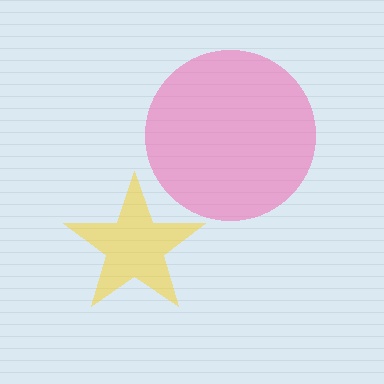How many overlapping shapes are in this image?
There are 2 overlapping shapes in the image.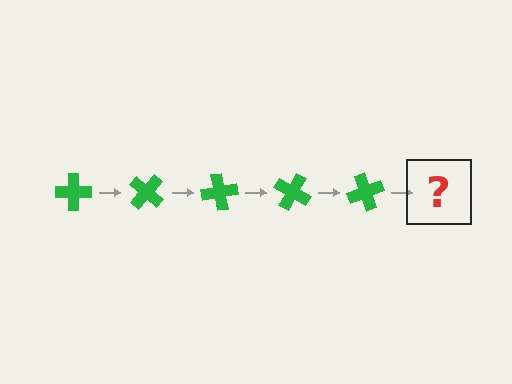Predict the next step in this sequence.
The next step is a green cross rotated 200 degrees.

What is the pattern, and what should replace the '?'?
The pattern is that the cross rotates 40 degrees each step. The '?' should be a green cross rotated 200 degrees.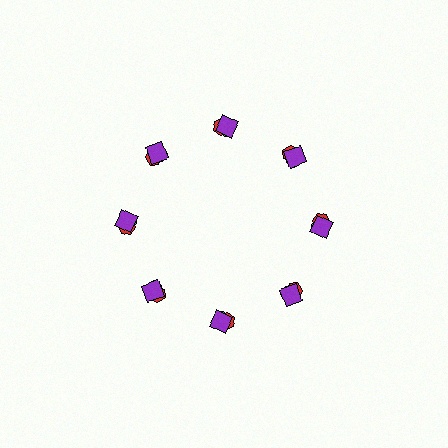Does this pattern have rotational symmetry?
Yes, this pattern has 8-fold rotational symmetry. It looks the same after rotating 45 degrees around the center.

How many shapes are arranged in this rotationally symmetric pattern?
There are 24 shapes, arranged in 8 groups of 3.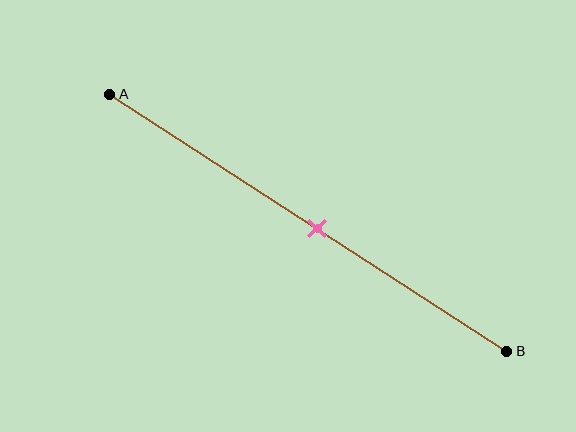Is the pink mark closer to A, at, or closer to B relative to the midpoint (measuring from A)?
The pink mark is approximately at the midpoint of segment AB.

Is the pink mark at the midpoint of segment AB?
Yes, the mark is approximately at the midpoint.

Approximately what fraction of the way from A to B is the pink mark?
The pink mark is approximately 50% of the way from A to B.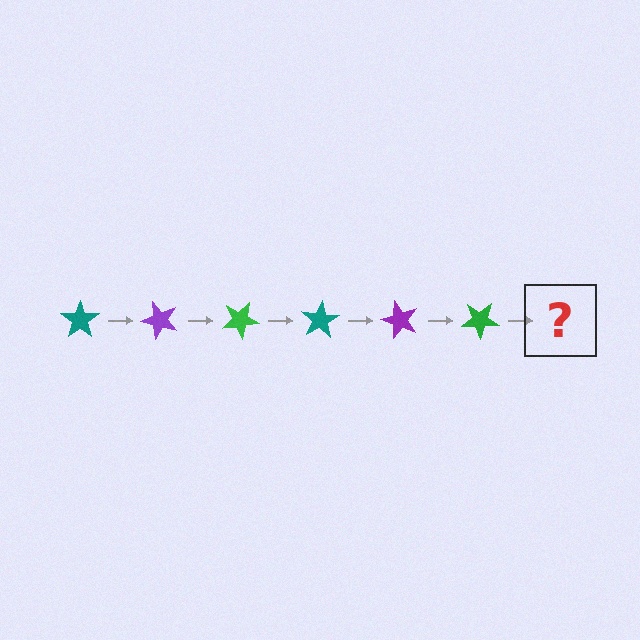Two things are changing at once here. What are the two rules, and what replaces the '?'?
The two rules are that it rotates 50 degrees each step and the color cycles through teal, purple, and green. The '?' should be a teal star, rotated 300 degrees from the start.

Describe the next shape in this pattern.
It should be a teal star, rotated 300 degrees from the start.